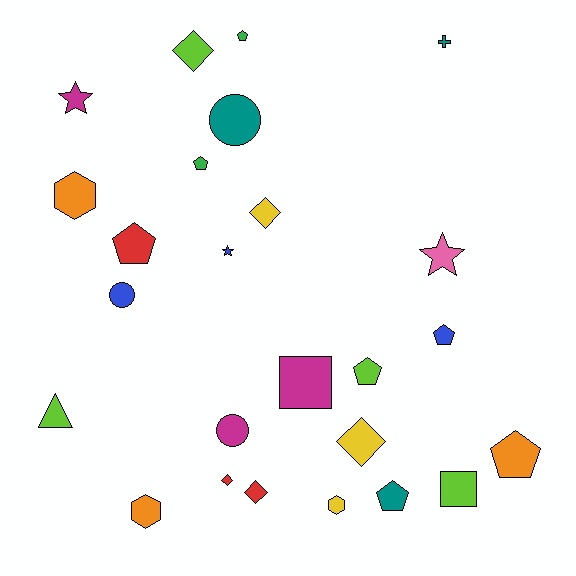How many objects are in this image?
There are 25 objects.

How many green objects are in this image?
There are 2 green objects.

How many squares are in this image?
There are 2 squares.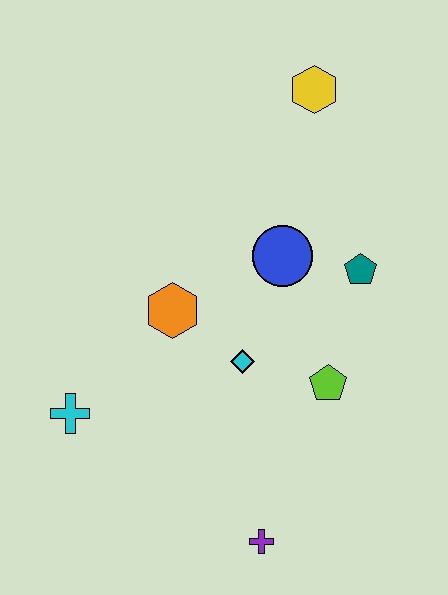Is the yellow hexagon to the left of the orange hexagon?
No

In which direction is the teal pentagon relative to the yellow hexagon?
The teal pentagon is below the yellow hexagon.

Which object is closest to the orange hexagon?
The cyan diamond is closest to the orange hexagon.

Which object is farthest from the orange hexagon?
The yellow hexagon is farthest from the orange hexagon.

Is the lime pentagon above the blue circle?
No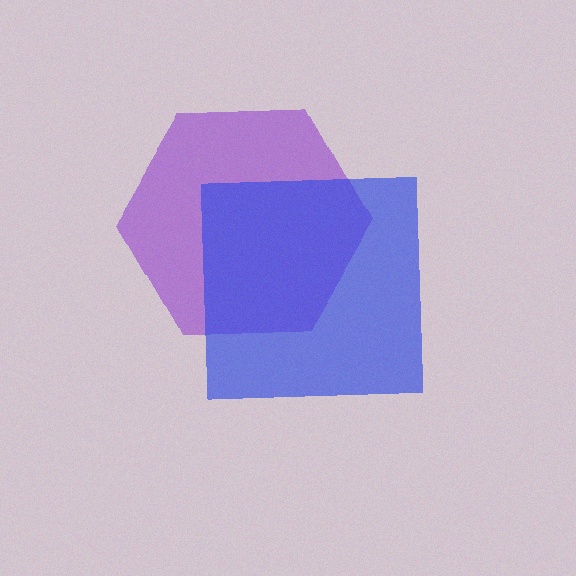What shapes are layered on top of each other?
The layered shapes are: a purple hexagon, a blue square.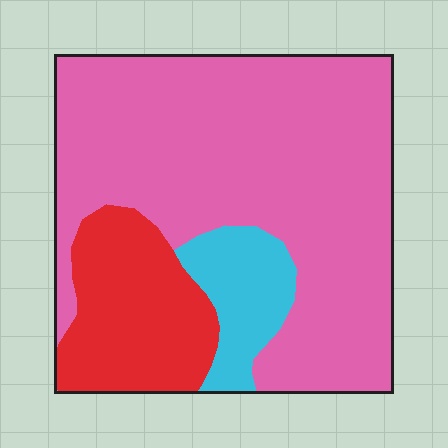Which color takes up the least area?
Cyan, at roughly 10%.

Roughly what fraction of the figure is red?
Red takes up between a sixth and a third of the figure.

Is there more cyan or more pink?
Pink.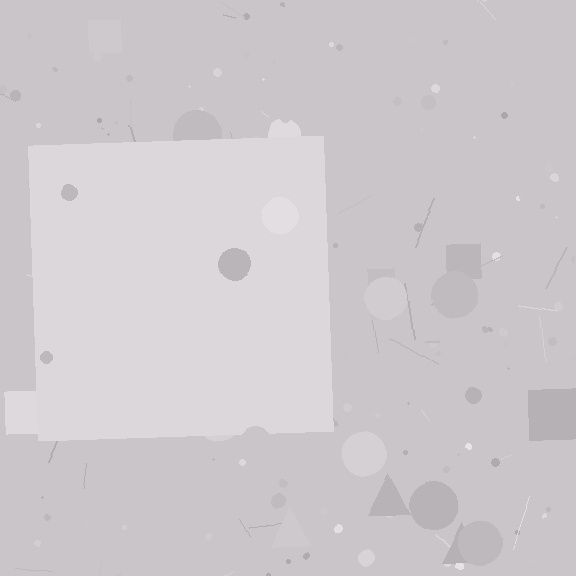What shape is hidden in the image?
A square is hidden in the image.